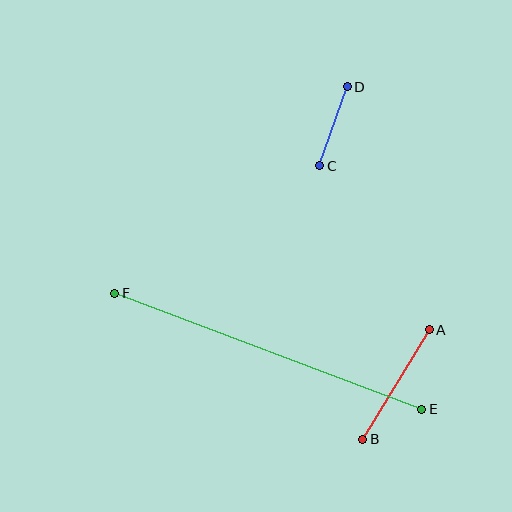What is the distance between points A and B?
The distance is approximately 128 pixels.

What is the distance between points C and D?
The distance is approximately 84 pixels.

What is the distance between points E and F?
The distance is approximately 329 pixels.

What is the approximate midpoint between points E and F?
The midpoint is at approximately (268, 351) pixels.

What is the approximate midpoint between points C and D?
The midpoint is at approximately (334, 126) pixels.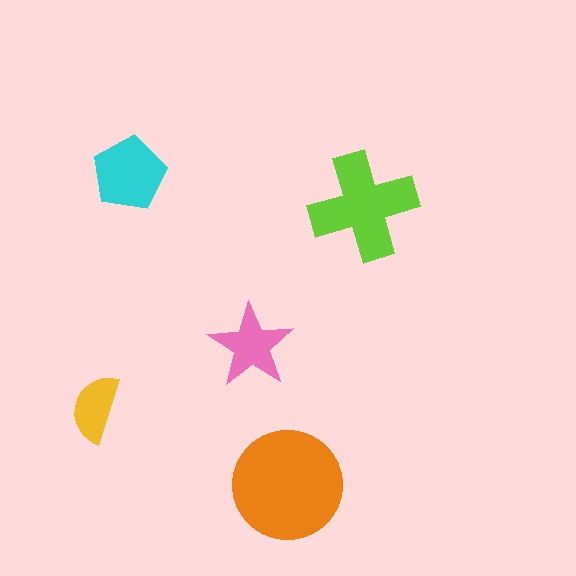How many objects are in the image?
There are 5 objects in the image.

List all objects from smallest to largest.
The yellow semicircle, the pink star, the cyan pentagon, the lime cross, the orange circle.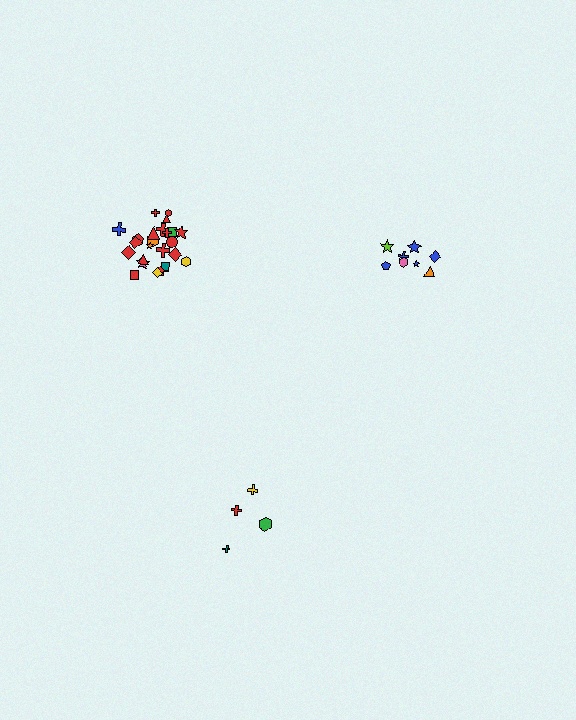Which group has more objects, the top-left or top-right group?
The top-left group.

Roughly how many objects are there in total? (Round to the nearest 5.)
Roughly 35 objects in total.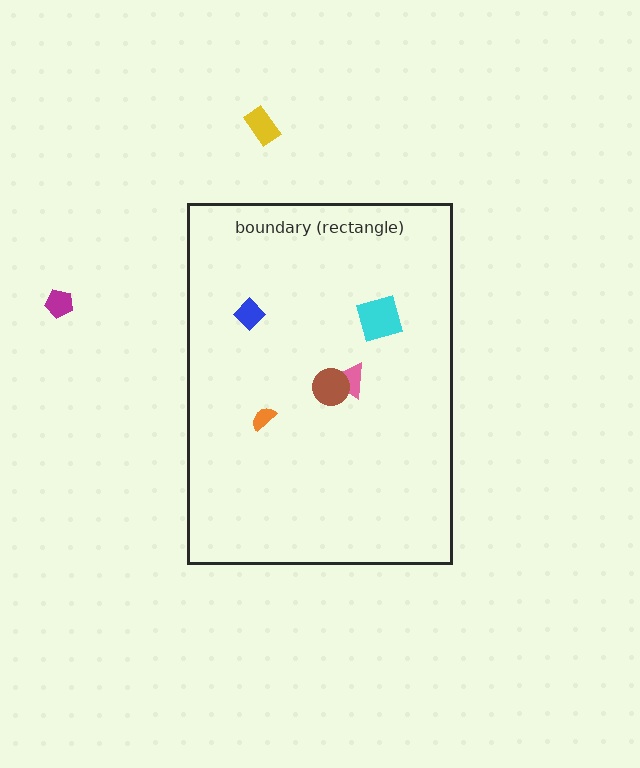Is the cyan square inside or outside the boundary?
Inside.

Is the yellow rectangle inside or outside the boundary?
Outside.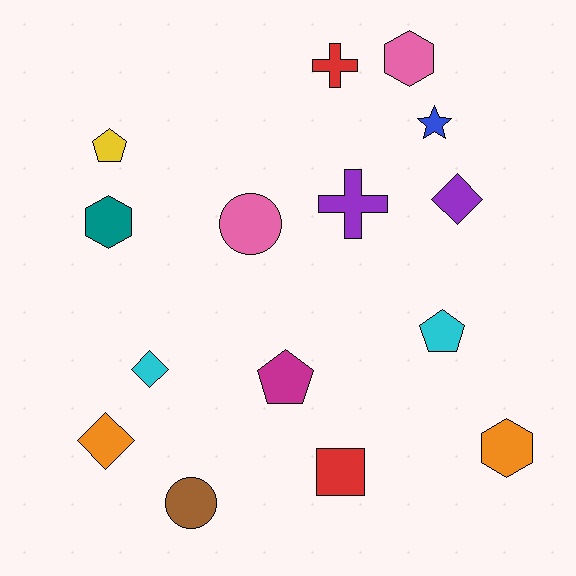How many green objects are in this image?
There are no green objects.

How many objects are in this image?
There are 15 objects.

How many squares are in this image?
There is 1 square.